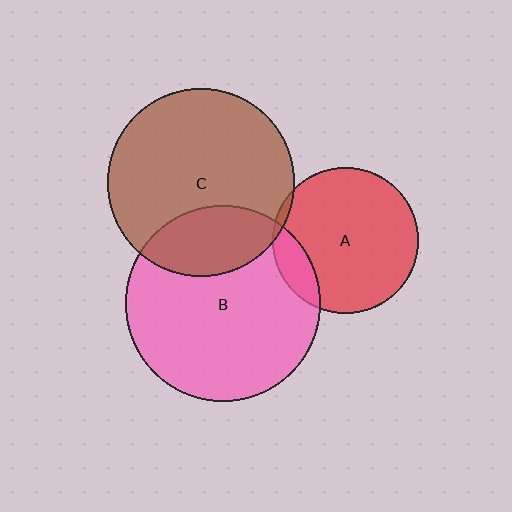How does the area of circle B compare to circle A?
Approximately 1.8 times.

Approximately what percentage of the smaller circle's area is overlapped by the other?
Approximately 25%.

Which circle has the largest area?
Circle B (pink).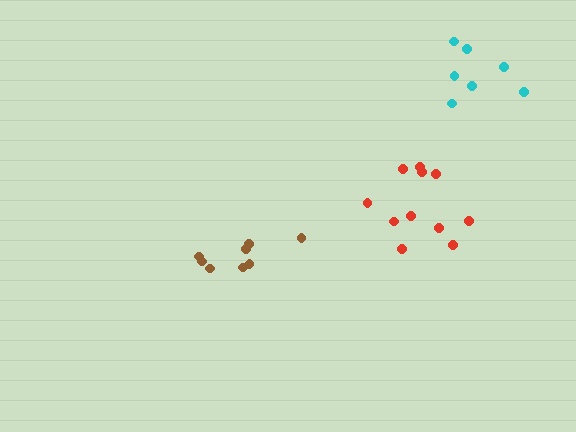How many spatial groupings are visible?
There are 3 spatial groupings.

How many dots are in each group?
Group 1: 11 dots, Group 2: 8 dots, Group 3: 7 dots (26 total).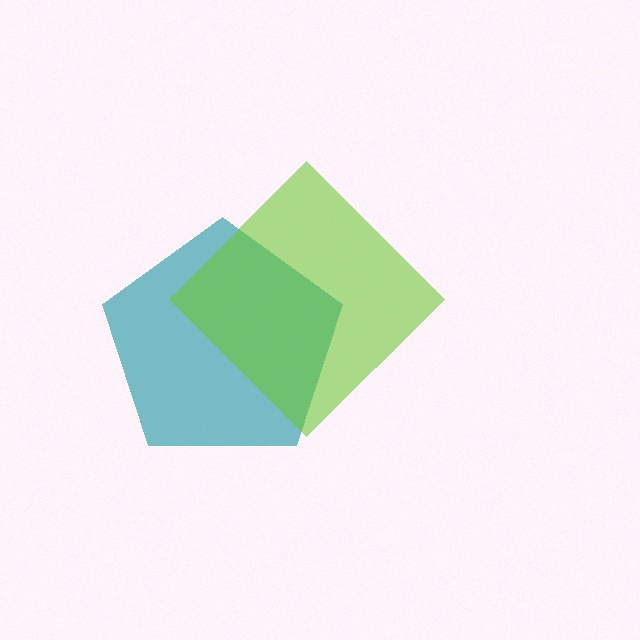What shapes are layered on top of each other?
The layered shapes are: a teal pentagon, a lime diamond.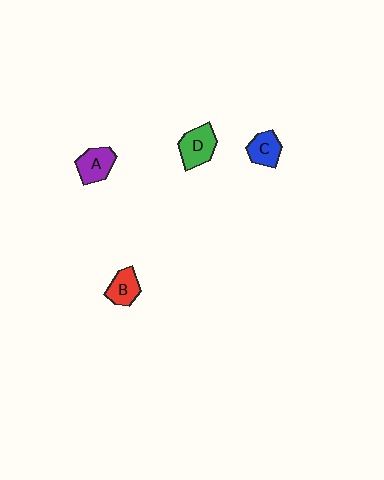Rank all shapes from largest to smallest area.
From largest to smallest: D (green), A (purple), C (blue), B (red).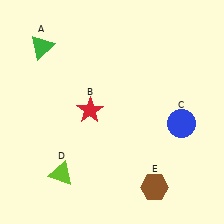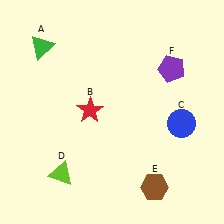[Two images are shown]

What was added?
A purple pentagon (F) was added in Image 2.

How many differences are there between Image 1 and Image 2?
There is 1 difference between the two images.